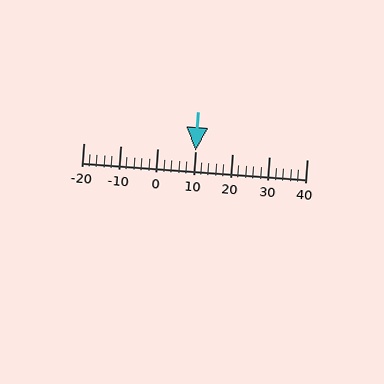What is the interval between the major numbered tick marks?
The major tick marks are spaced 10 units apart.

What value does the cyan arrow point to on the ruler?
The cyan arrow points to approximately 10.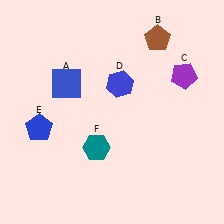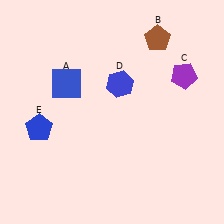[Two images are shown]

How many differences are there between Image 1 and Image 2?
There is 1 difference between the two images.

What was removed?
The teal hexagon (F) was removed in Image 2.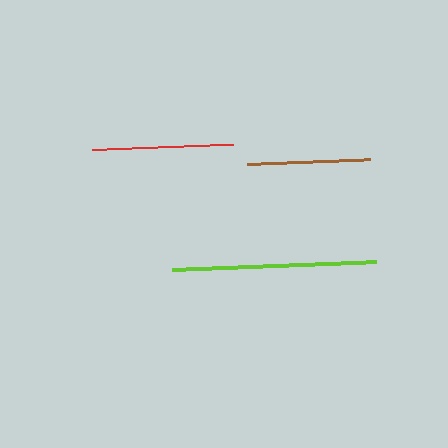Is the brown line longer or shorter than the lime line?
The lime line is longer than the brown line.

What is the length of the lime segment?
The lime segment is approximately 204 pixels long.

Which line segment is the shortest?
The brown line is the shortest at approximately 123 pixels.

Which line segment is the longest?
The lime line is the longest at approximately 204 pixels.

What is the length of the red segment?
The red segment is approximately 140 pixels long.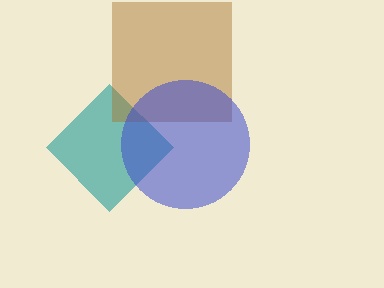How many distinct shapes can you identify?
There are 3 distinct shapes: a teal diamond, a brown square, a blue circle.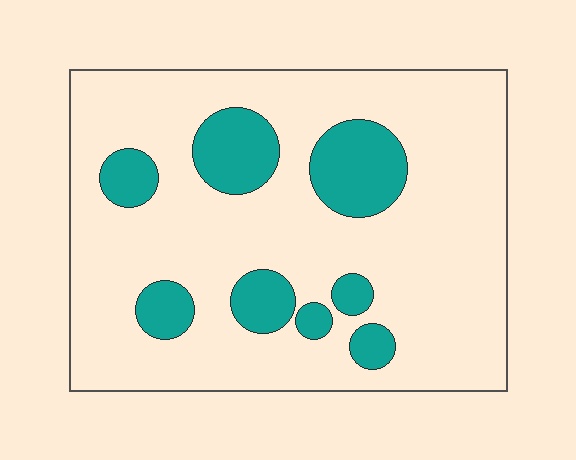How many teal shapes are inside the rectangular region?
8.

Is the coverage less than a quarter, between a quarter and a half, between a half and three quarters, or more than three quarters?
Less than a quarter.